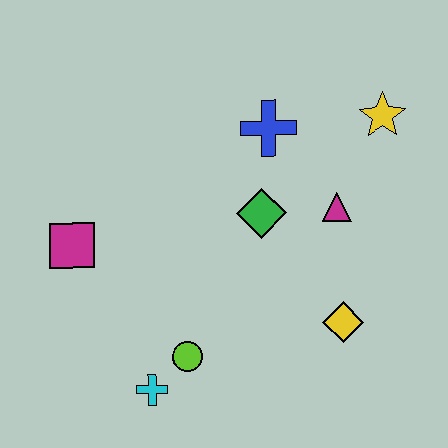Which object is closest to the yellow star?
The magenta triangle is closest to the yellow star.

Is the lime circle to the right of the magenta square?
Yes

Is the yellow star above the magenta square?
Yes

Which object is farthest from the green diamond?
The cyan cross is farthest from the green diamond.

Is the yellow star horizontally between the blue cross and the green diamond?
No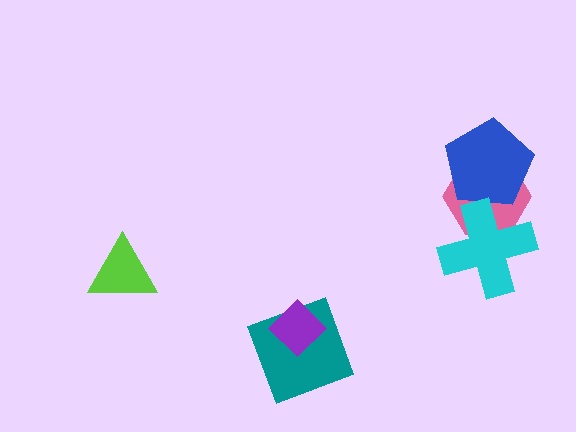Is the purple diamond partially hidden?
No, no other shape covers it.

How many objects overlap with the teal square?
1 object overlaps with the teal square.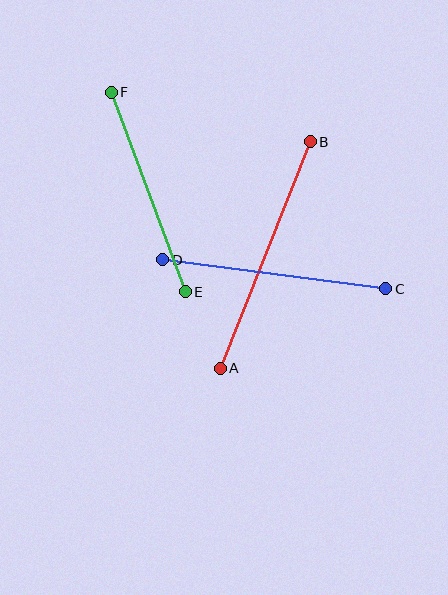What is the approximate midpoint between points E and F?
The midpoint is at approximately (148, 192) pixels.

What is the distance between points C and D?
The distance is approximately 225 pixels.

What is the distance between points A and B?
The distance is approximately 244 pixels.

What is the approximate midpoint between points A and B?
The midpoint is at approximately (265, 255) pixels.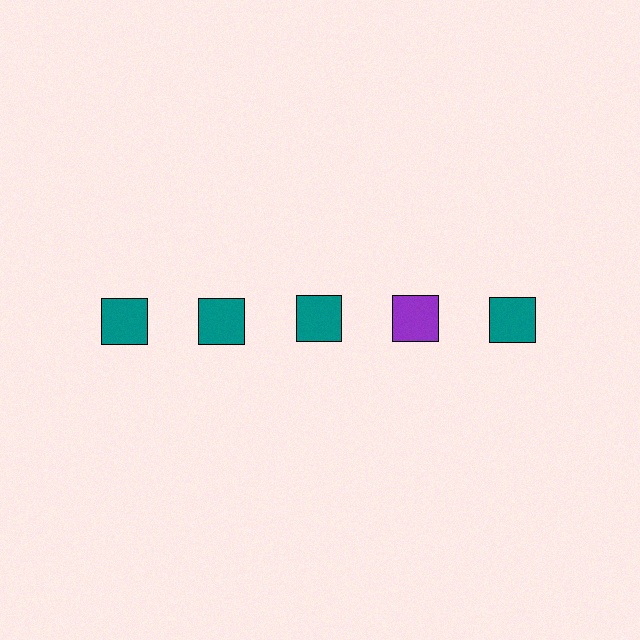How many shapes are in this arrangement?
There are 5 shapes arranged in a grid pattern.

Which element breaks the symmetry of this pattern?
The purple square in the top row, second from right column breaks the symmetry. All other shapes are teal squares.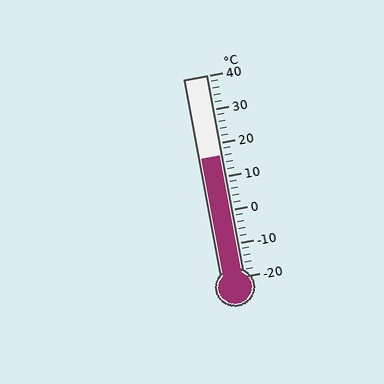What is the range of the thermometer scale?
The thermometer scale ranges from -20°C to 40°C.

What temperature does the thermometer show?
The thermometer shows approximately 16°C.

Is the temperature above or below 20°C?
The temperature is below 20°C.